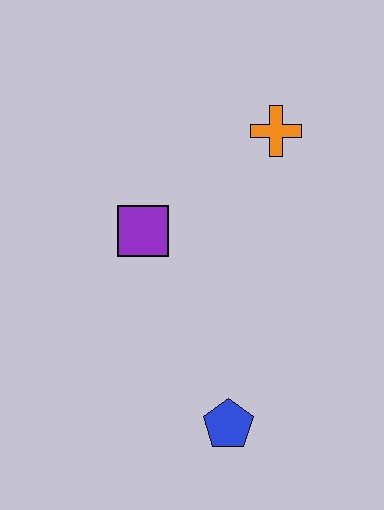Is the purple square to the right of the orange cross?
No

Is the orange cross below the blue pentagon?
No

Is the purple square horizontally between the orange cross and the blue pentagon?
No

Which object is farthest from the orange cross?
The blue pentagon is farthest from the orange cross.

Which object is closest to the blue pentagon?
The purple square is closest to the blue pentagon.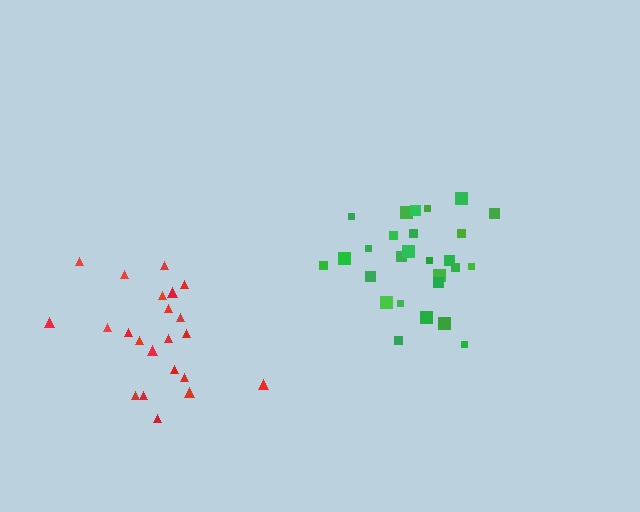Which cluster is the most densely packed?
Green.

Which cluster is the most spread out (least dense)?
Red.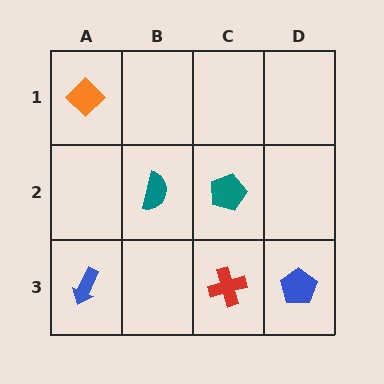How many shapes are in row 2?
2 shapes.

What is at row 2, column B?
A teal semicircle.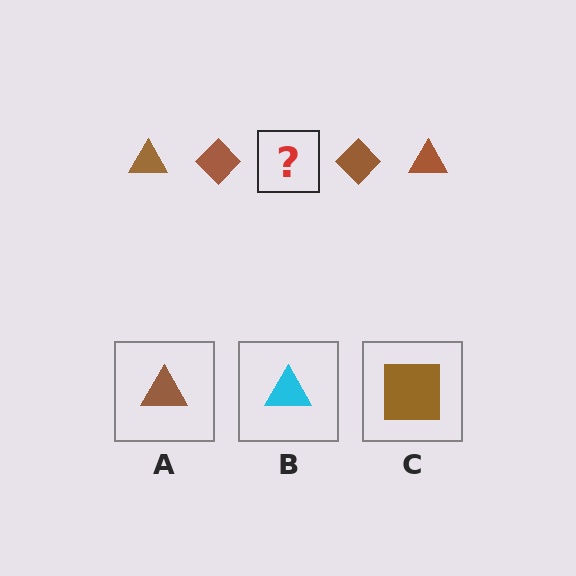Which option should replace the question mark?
Option A.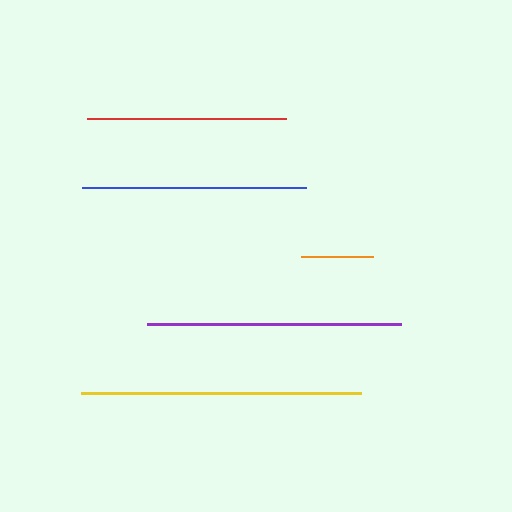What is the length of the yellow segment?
The yellow segment is approximately 280 pixels long.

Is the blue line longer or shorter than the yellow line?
The yellow line is longer than the blue line.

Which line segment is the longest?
The yellow line is the longest at approximately 280 pixels.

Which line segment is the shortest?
The orange line is the shortest at approximately 72 pixels.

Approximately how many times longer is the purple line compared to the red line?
The purple line is approximately 1.3 times the length of the red line.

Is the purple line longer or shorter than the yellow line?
The yellow line is longer than the purple line.